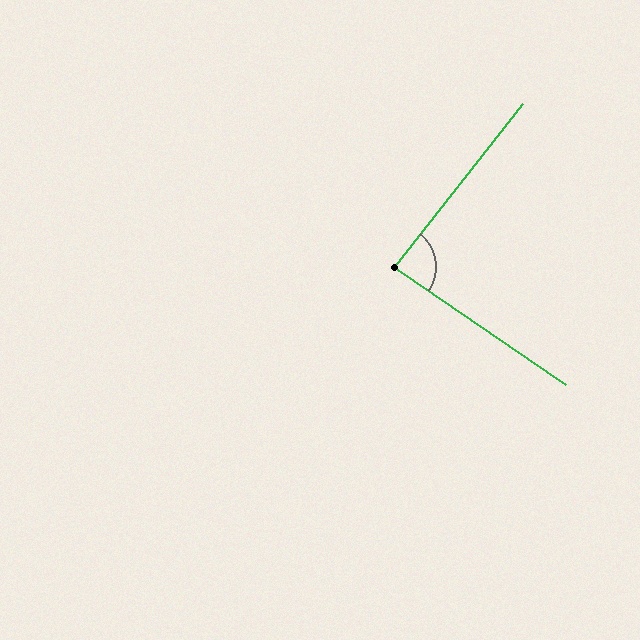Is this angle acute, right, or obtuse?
It is approximately a right angle.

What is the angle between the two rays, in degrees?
Approximately 86 degrees.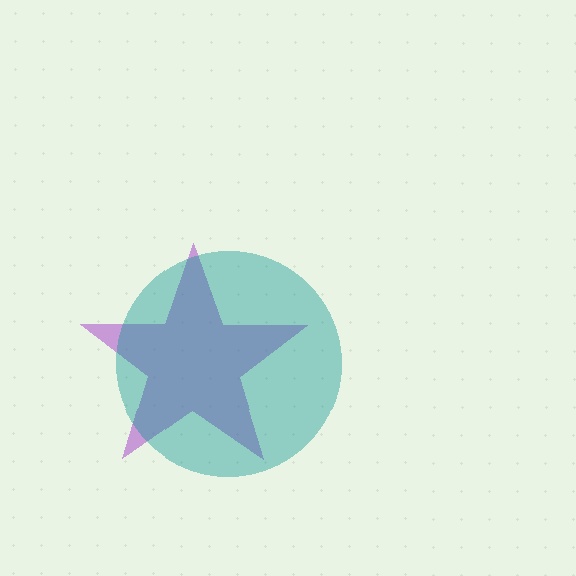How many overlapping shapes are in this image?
There are 2 overlapping shapes in the image.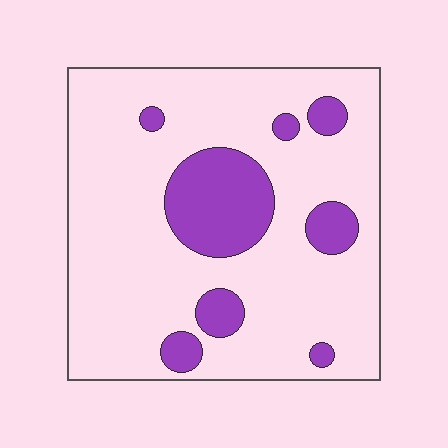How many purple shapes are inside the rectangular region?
8.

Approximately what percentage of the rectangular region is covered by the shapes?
Approximately 20%.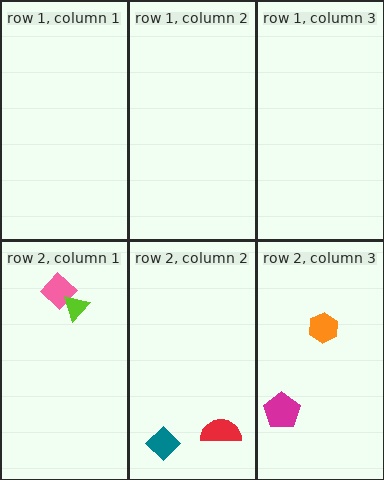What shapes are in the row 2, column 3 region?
The orange hexagon, the magenta pentagon.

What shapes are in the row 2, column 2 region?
The red semicircle, the teal diamond.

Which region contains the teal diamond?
The row 2, column 2 region.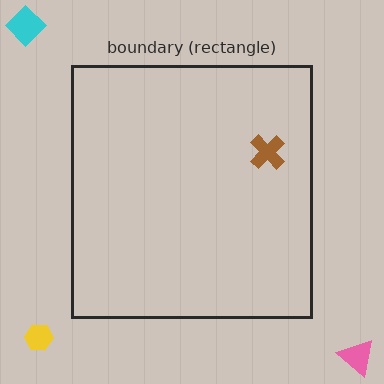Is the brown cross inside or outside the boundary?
Inside.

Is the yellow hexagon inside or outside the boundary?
Outside.